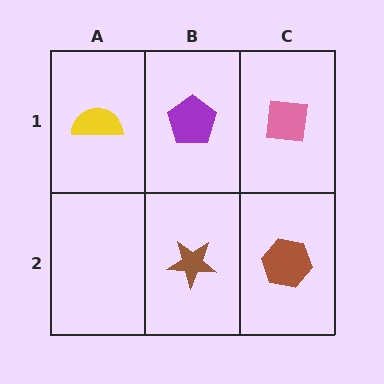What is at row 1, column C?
A pink square.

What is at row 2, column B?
A brown star.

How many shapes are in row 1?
3 shapes.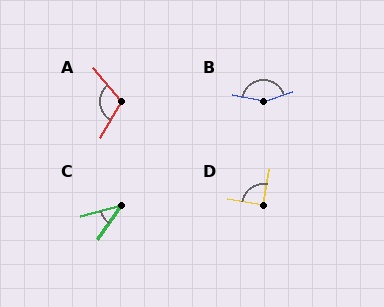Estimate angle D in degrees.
Approximately 92 degrees.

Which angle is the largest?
B, at approximately 150 degrees.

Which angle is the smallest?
C, at approximately 40 degrees.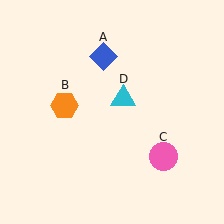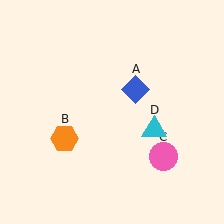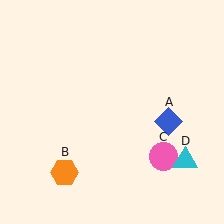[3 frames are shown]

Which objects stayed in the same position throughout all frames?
Pink circle (object C) remained stationary.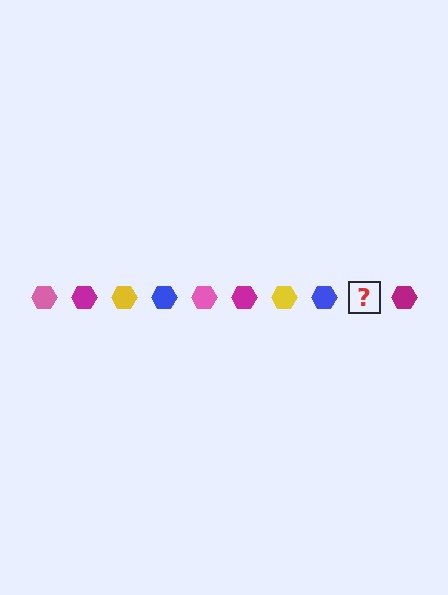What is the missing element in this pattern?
The missing element is a pink hexagon.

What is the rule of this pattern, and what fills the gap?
The rule is that the pattern cycles through pink, magenta, yellow, blue hexagons. The gap should be filled with a pink hexagon.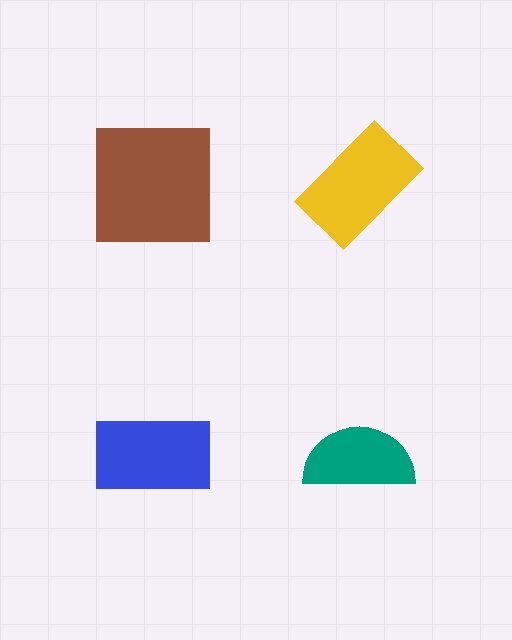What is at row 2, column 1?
A blue rectangle.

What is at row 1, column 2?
A yellow rectangle.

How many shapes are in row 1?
2 shapes.